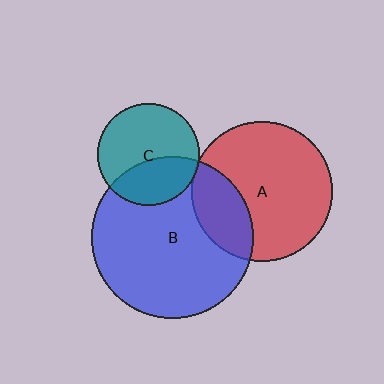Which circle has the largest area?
Circle B (blue).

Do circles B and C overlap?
Yes.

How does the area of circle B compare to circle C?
Approximately 2.5 times.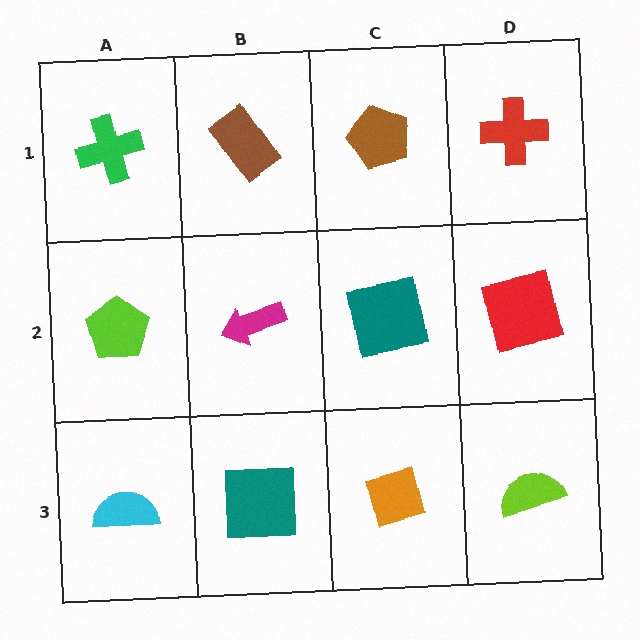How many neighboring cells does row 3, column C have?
3.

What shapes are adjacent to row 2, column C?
A brown pentagon (row 1, column C), an orange square (row 3, column C), a magenta arrow (row 2, column B), a red square (row 2, column D).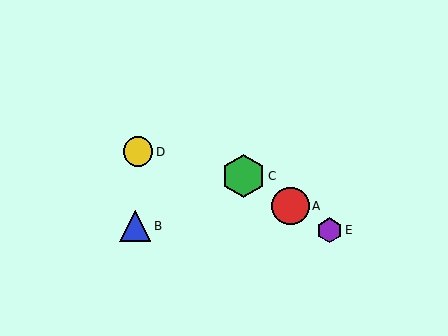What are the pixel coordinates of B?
Object B is at (135, 226).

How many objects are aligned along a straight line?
3 objects (A, C, E) are aligned along a straight line.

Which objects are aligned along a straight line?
Objects A, C, E are aligned along a straight line.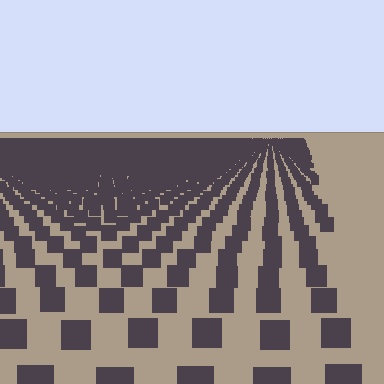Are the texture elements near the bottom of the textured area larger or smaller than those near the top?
Larger. Near the bottom, elements are closer to the viewer and appear at a bigger on-screen size.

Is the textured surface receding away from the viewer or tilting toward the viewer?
The surface is receding away from the viewer. Texture elements get smaller and denser toward the top.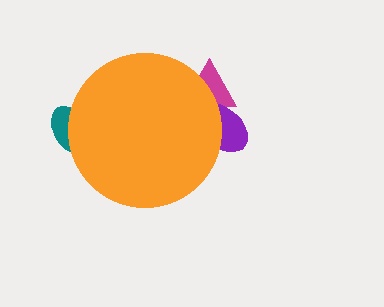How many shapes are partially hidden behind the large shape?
3 shapes are partially hidden.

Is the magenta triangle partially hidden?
Yes, the magenta triangle is partially hidden behind the orange circle.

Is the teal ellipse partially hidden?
Yes, the teal ellipse is partially hidden behind the orange circle.